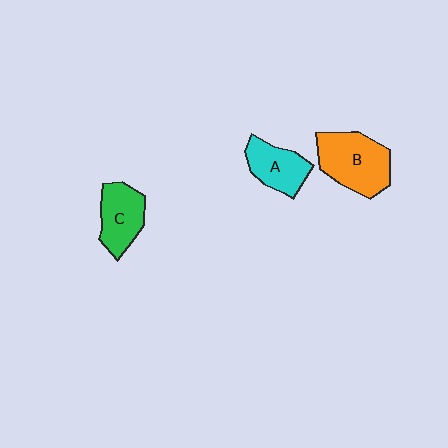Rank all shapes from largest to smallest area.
From largest to smallest: B (orange), C (green), A (cyan).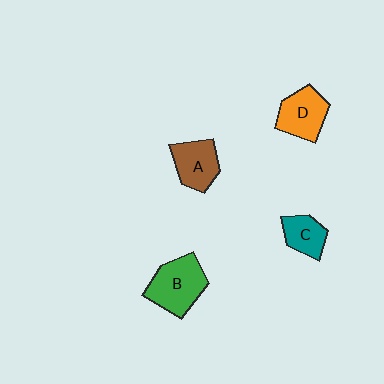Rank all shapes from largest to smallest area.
From largest to smallest: B (green), D (orange), A (brown), C (teal).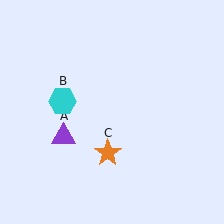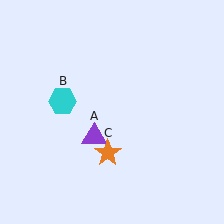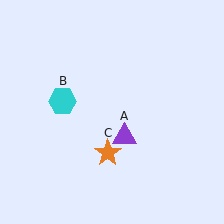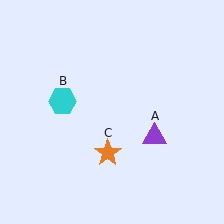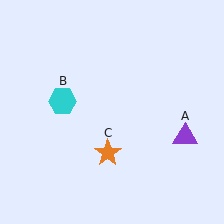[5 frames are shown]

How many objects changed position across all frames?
1 object changed position: purple triangle (object A).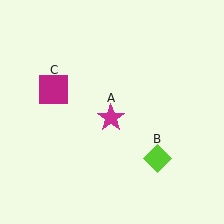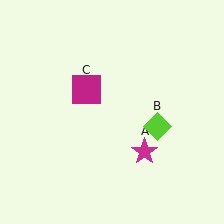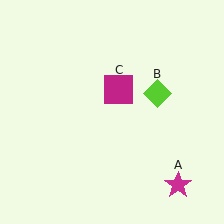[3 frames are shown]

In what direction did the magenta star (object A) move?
The magenta star (object A) moved down and to the right.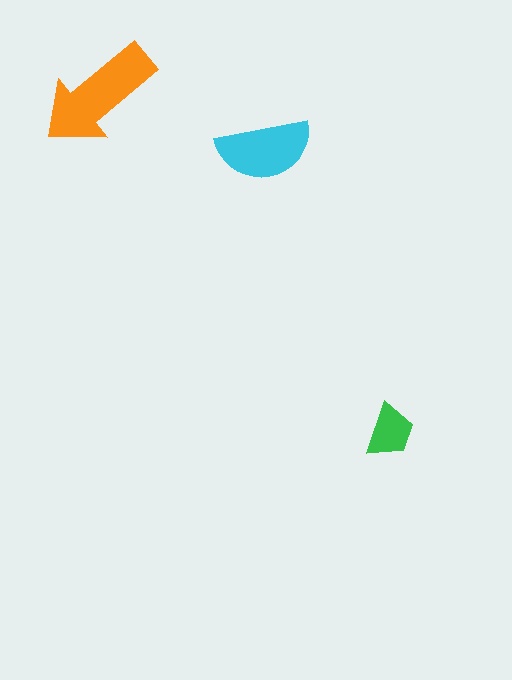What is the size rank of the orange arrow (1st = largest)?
1st.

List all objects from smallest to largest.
The green trapezoid, the cyan semicircle, the orange arrow.